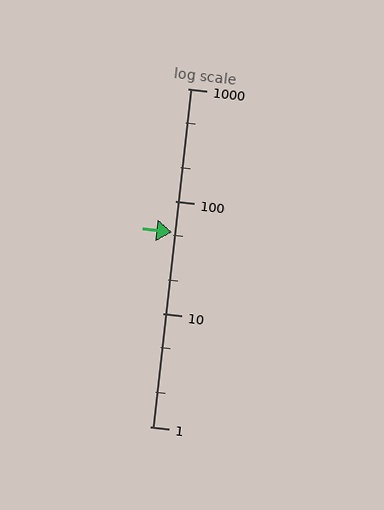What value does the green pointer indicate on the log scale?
The pointer indicates approximately 53.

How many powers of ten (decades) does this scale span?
The scale spans 3 decades, from 1 to 1000.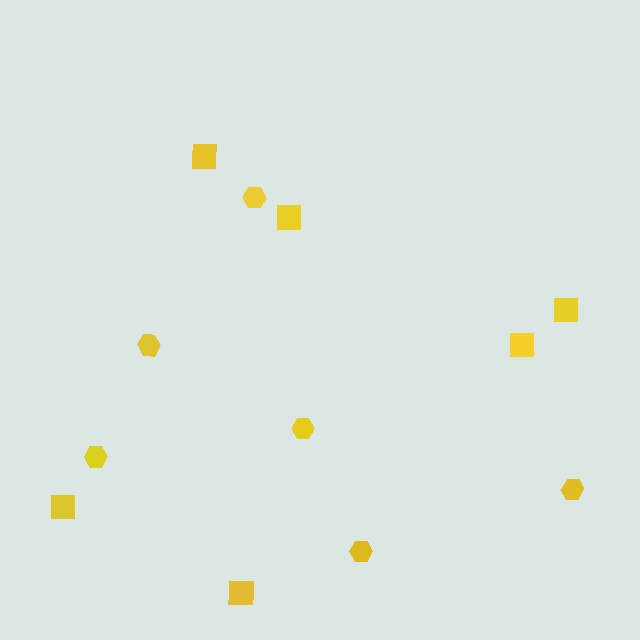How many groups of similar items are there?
There are 2 groups: one group of squares (6) and one group of hexagons (6).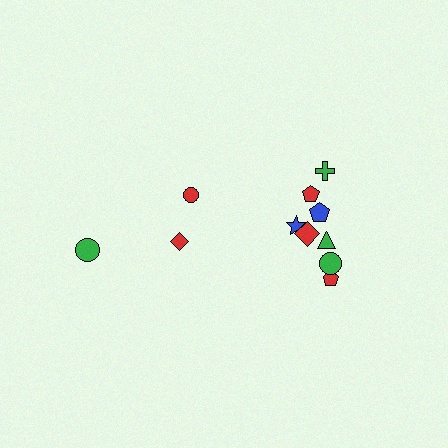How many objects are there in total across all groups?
There are 11 objects.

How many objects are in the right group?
There are 8 objects.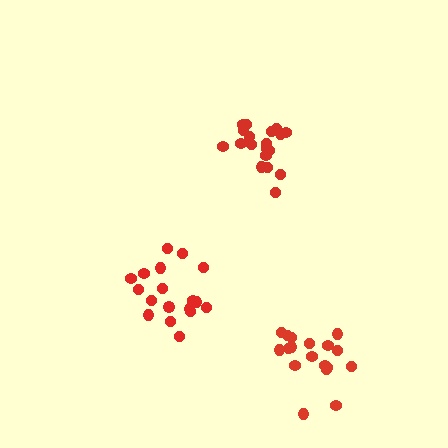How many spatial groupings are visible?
There are 3 spatial groupings.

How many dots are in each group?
Group 1: 18 dots, Group 2: 18 dots, Group 3: 19 dots (55 total).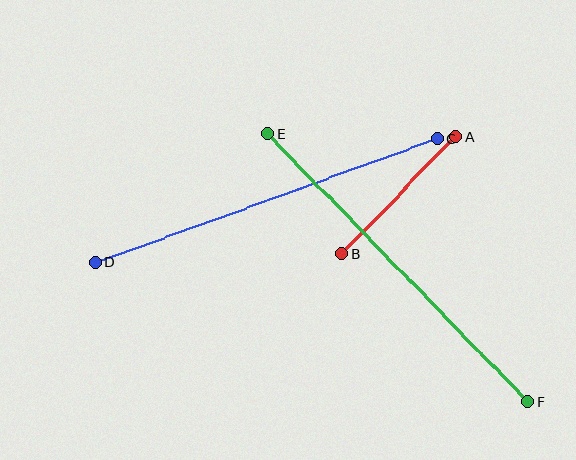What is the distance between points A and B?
The distance is approximately 163 pixels.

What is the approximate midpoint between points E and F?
The midpoint is at approximately (398, 268) pixels.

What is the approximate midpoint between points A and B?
The midpoint is at approximately (399, 195) pixels.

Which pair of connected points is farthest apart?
Points E and F are farthest apart.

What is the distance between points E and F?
The distance is approximately 373 pixels.